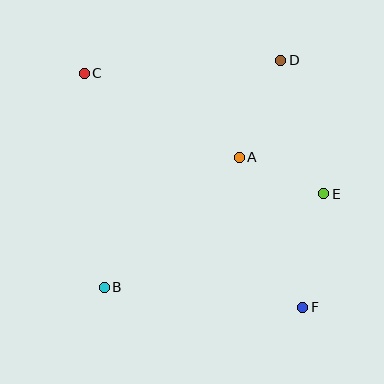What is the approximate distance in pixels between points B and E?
The distance between B and E is approximately 239 pixels.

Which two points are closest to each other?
Points A and E are closest to each other.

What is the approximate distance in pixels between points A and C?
The distance between A and C is approximately 176 pixels.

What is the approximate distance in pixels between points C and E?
The distance between C and E is approximately 268 pixels.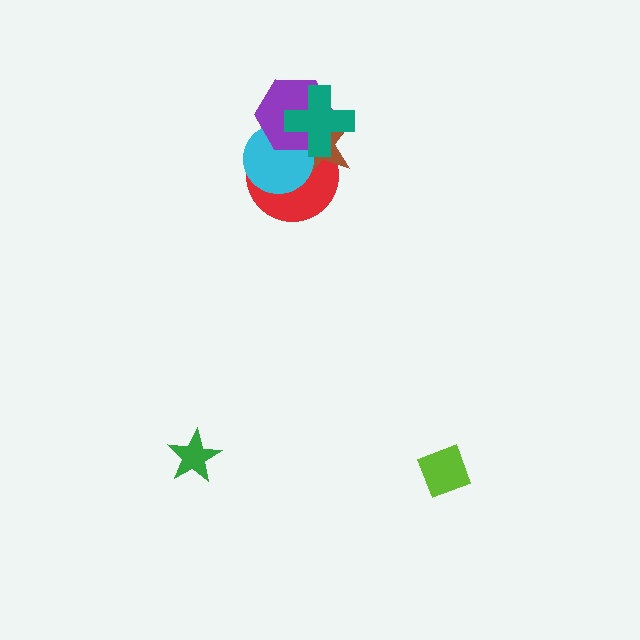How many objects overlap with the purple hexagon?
4 objects overlap with the purple hexagon.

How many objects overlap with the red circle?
4 objects overlap with the red circle.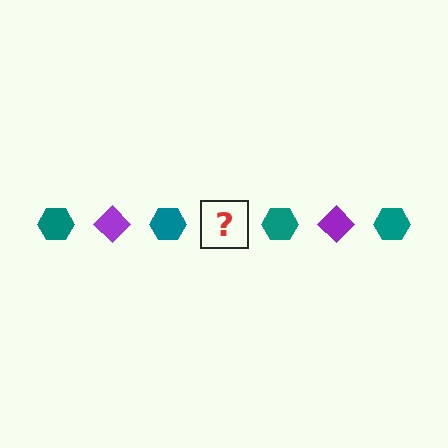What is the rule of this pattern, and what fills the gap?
The rule is that the pattern alternates between teal hexagon and purple diamond. The gap should be filled with a purple diamond.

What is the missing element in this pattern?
The missing element is a purple diamond.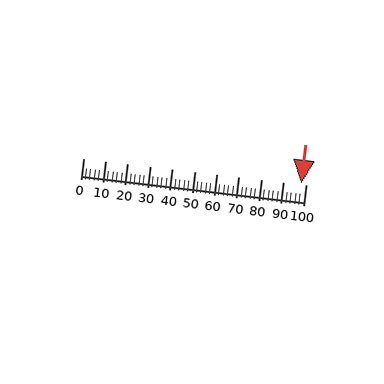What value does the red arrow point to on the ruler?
The red arrow points to approximately 98.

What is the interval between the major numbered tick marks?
The major tick marks are spaced 10 units apart.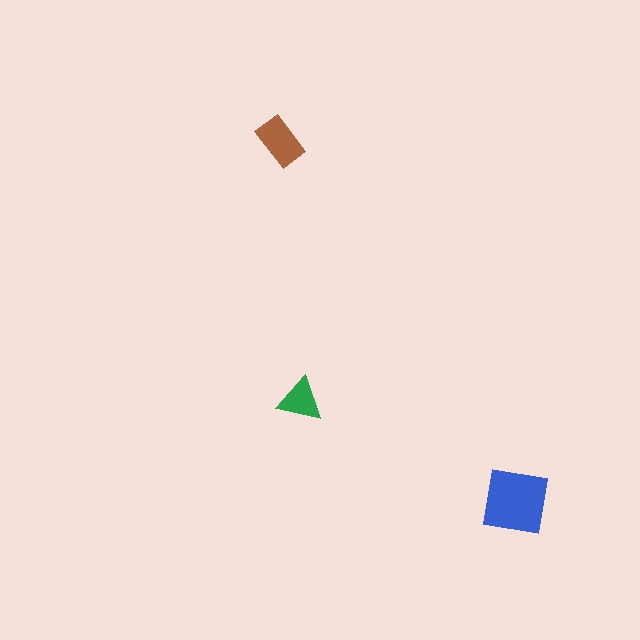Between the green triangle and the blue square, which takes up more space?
The blue square.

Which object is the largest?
The blue square.